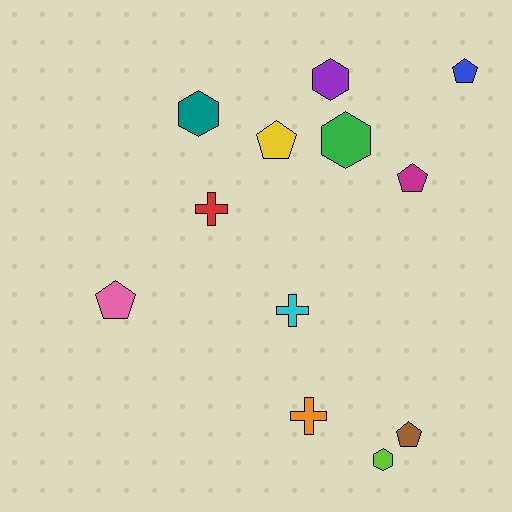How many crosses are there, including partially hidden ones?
There are 3 crosses.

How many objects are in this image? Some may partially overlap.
There are 12 objects.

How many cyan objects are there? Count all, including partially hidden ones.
There is 1 cyan object.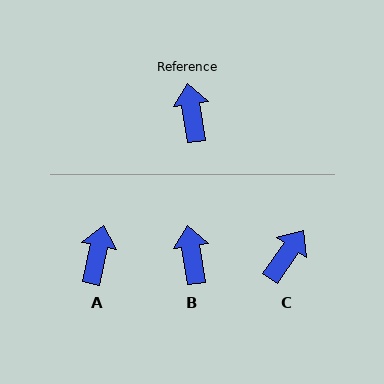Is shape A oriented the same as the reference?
No, it is off by about 21 degrees.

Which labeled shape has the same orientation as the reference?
B.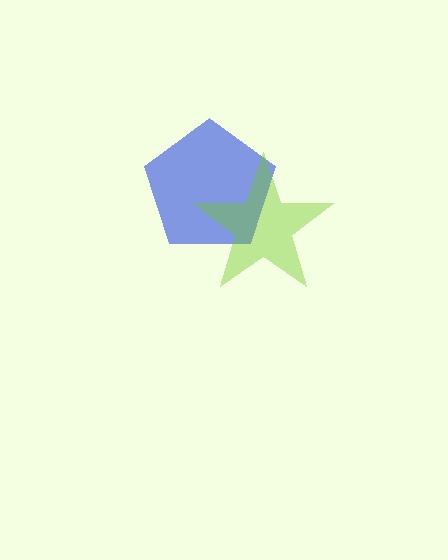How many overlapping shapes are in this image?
There are 2 overlapping shapes in the image.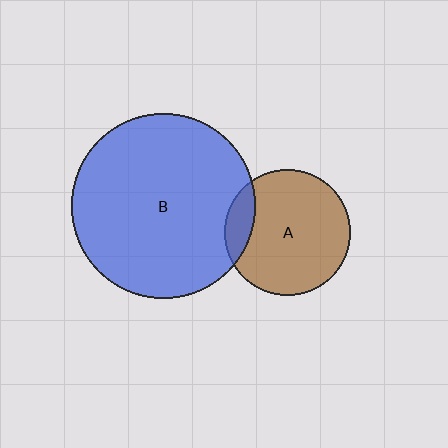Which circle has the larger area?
Circle B (blue).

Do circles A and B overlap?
Yes.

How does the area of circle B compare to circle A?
Approximately 2.2 times.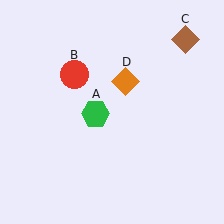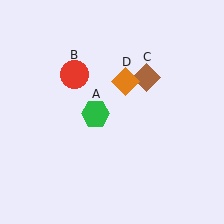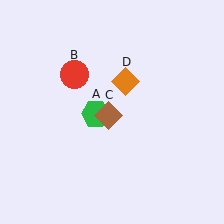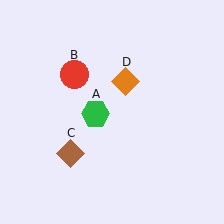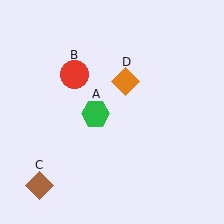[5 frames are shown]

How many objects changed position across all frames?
1 object changed position: brown diamond (object C).